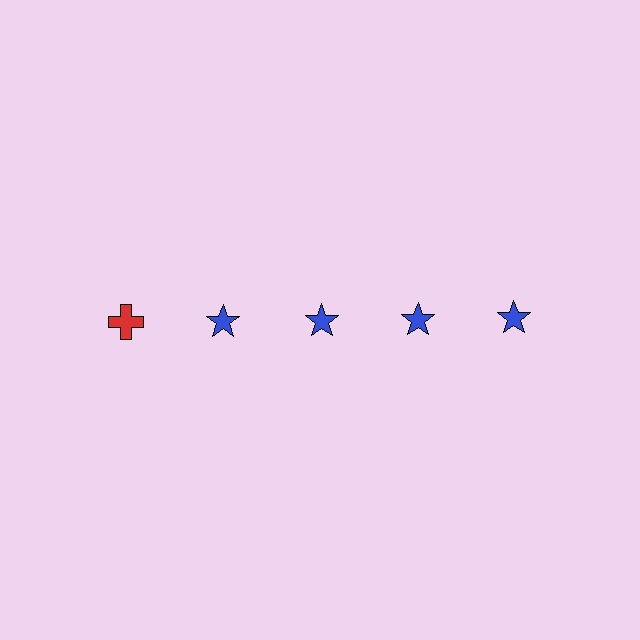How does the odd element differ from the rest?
It differs in both color (red instead of blue) and shape (cross instead of star).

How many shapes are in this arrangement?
There are 5 shapes arranged in a grid pattern.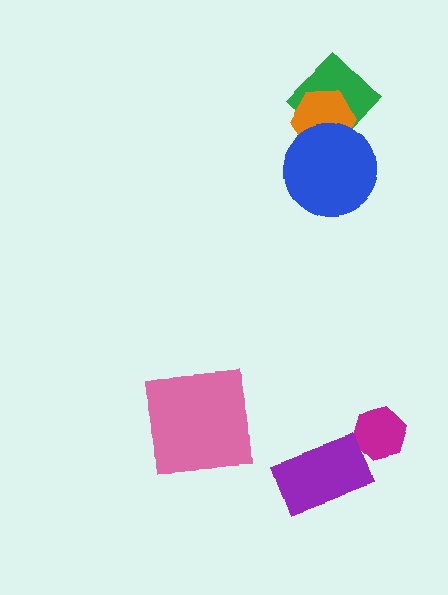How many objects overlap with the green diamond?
2 objects overlap with the green diamond.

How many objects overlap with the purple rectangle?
0 objects overlap with the purple rectangle.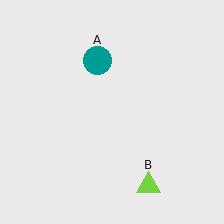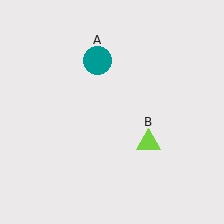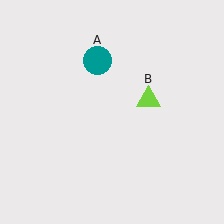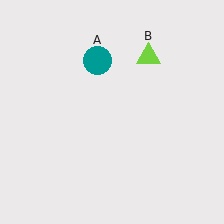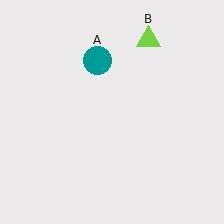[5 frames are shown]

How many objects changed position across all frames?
1 object changed position: lime triangle (object B).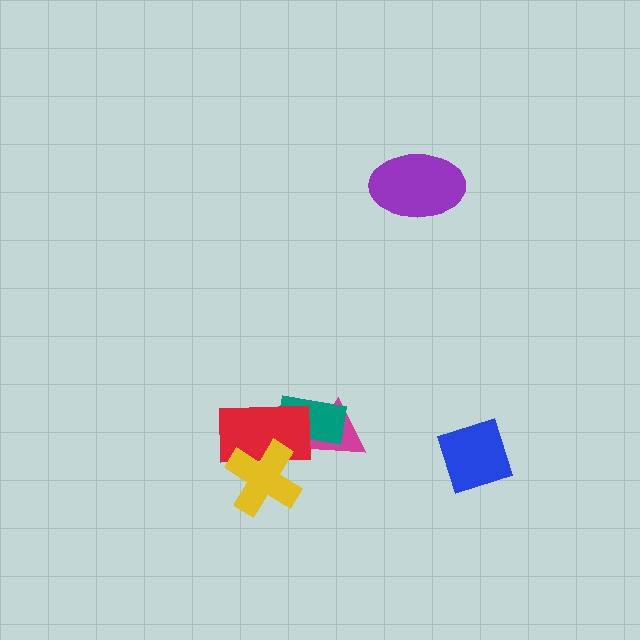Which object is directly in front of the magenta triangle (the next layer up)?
The teal rectangle is directly in front of the magenta triangle.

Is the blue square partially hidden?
No, no other shape covers it.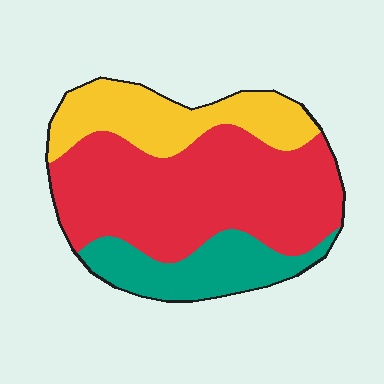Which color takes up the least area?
Teal, at roughly 20%.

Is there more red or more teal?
Red.